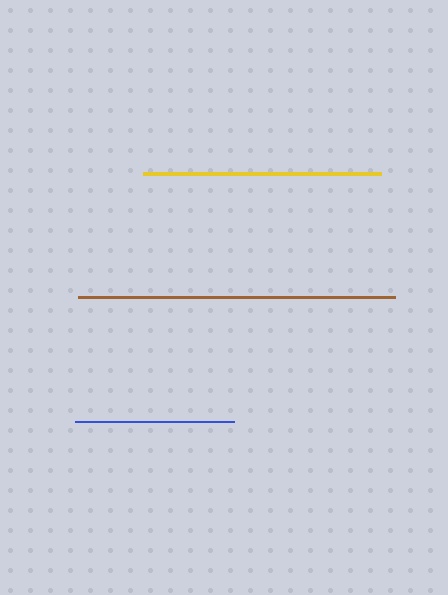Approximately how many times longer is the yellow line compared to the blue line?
The yellow line is approximately 1.5 times the length of the blue line.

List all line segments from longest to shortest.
From longest to shortest: brown, yellow, blue.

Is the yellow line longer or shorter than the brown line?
The brown line is longer than the yellow line.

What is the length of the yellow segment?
The yellow segment is approximately 238 pixels long.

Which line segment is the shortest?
The blue line is the shortest at approximately 159 pixels.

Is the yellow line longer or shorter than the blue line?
The yellow line is longer than the blue line.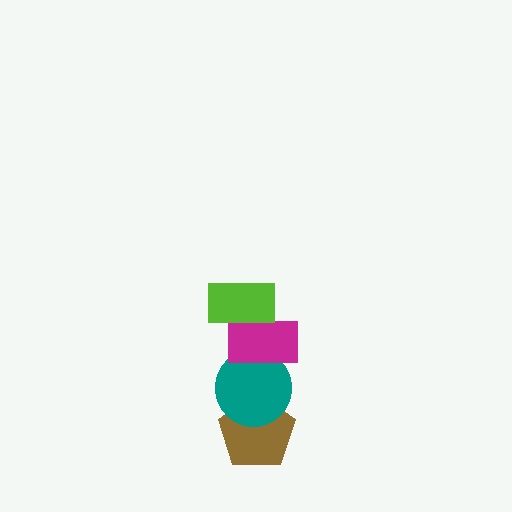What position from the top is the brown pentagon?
The brown pentagon is 4th from the top.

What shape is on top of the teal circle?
The magenta rectangle is on top of the teal circle.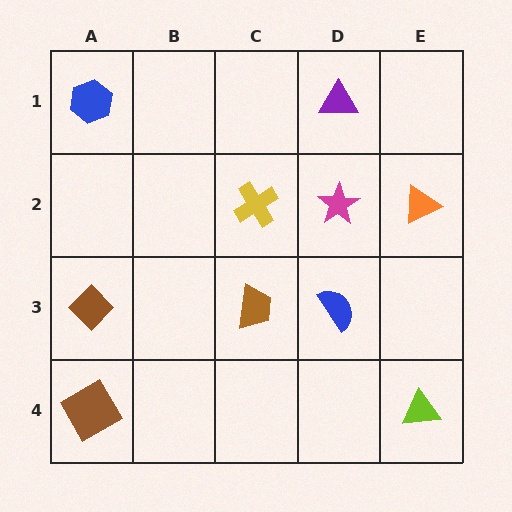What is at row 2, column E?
An orange triangle.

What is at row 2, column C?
A yellow cross.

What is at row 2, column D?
A magenta star.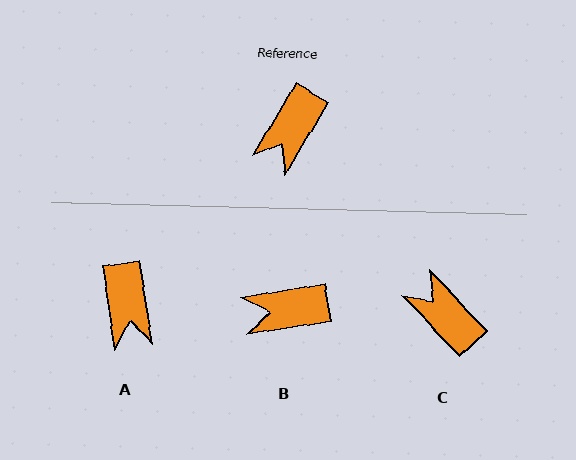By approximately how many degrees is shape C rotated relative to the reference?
Approximately 106 degrees clockwise.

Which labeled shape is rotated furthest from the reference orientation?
C, about 106 degrees away.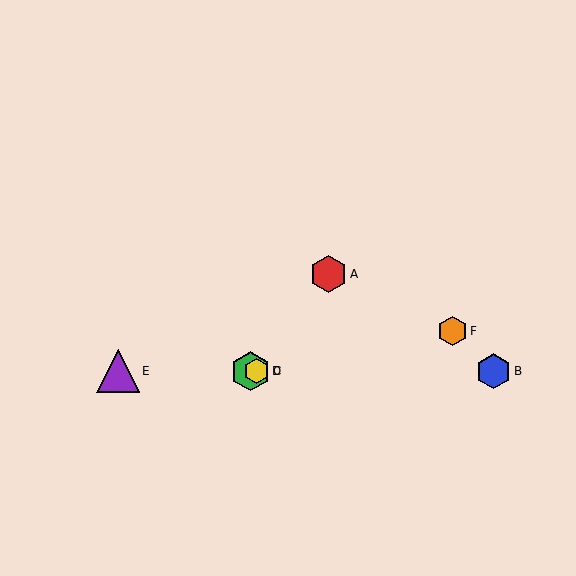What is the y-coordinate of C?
Object C is at y≈371.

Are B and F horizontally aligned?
No, B is at y≈371 and F is at y≈331.